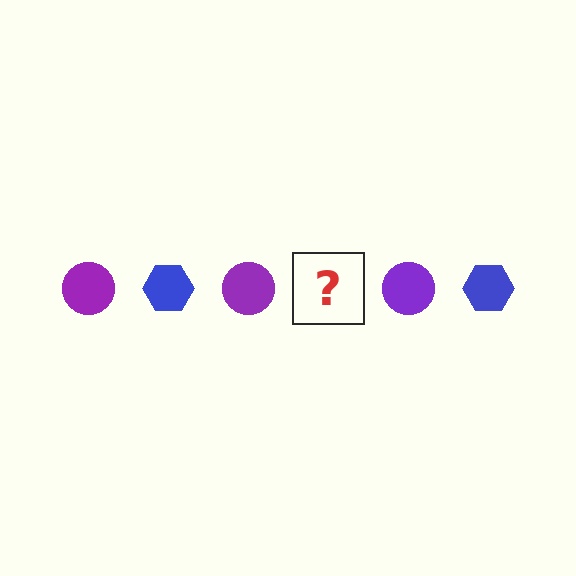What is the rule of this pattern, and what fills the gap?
The rule is that the pattern alternates between purple circle and blue hexagon. The gap should be filled with a blue hexagon.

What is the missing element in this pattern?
The missing element is a blue hexagon.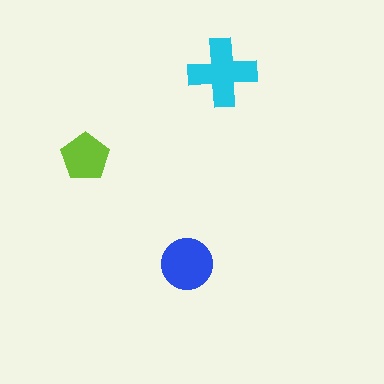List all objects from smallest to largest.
The lime pentagon, the blue circle, the cyan cross.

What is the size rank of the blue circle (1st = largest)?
2nd.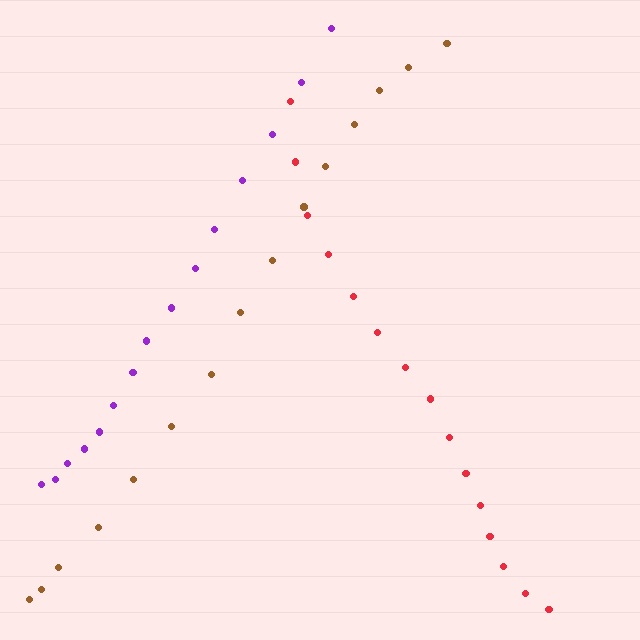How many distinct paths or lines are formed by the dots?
There are 3 distinct paths.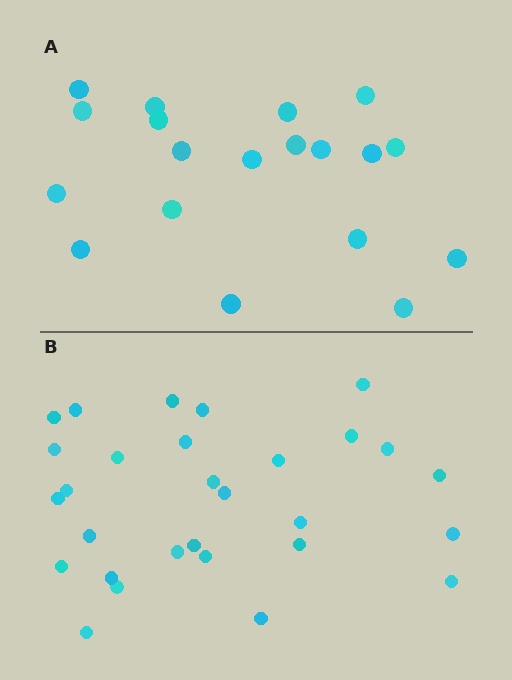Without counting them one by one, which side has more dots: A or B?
Region B (the bottom region) has more dots.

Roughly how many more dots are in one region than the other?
Region B has roughly 10 or so more dots than region A.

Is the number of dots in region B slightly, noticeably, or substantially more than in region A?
Region B has substantially more. The ratio is roughly 1.5 to 1.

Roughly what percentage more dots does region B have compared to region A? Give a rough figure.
About 55% more.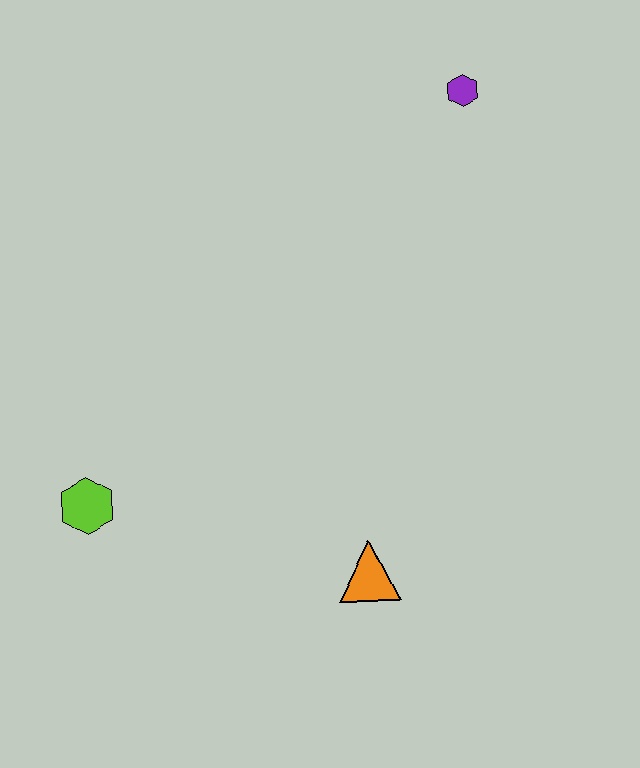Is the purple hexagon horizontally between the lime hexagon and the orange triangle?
No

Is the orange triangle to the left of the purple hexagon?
Yes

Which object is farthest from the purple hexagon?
The lime hexagon is farthest from the purple hexagon.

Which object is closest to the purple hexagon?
The orange triangle is closest to the purple hexagon.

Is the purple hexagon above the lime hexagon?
Yes